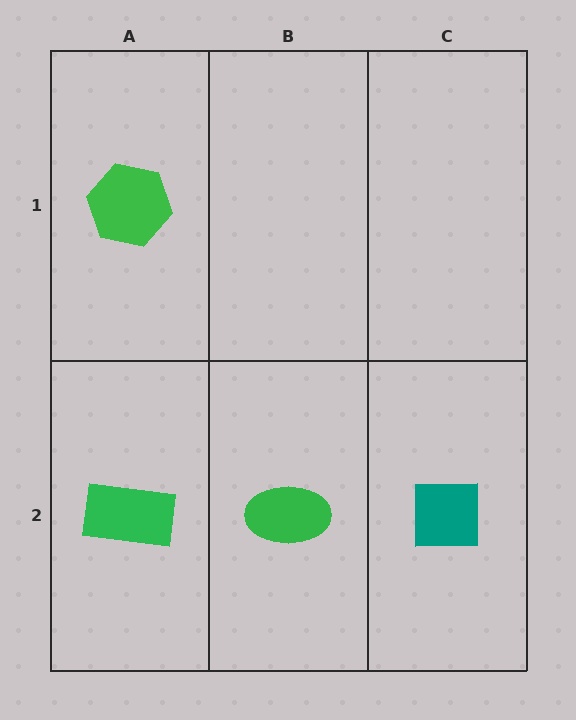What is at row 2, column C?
A teal square.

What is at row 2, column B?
A green ellipse.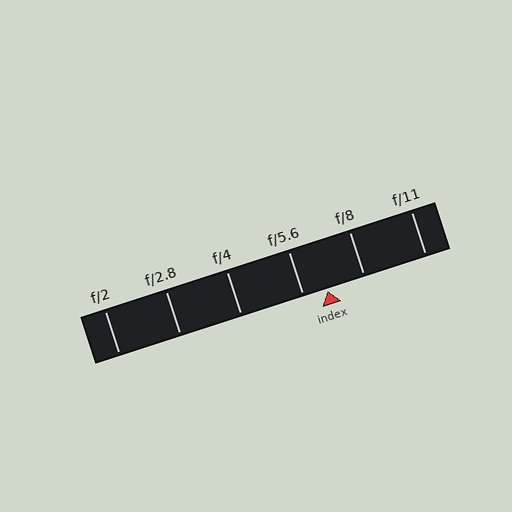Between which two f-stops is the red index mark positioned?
The index mark is between f/5.6 and f/8.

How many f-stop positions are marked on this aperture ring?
There are 6 f-stop positions marked.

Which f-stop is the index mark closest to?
The index mark is closest to f/5.6.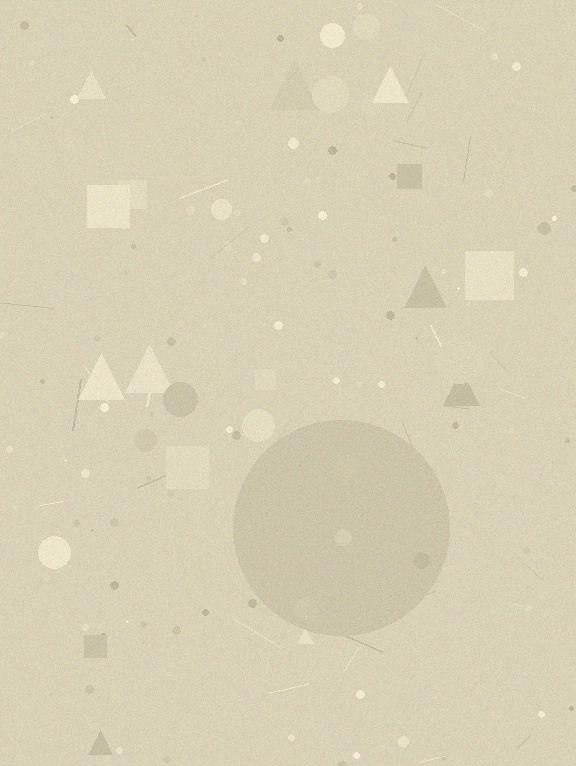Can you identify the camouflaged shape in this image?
The camouflaged shape is a circle.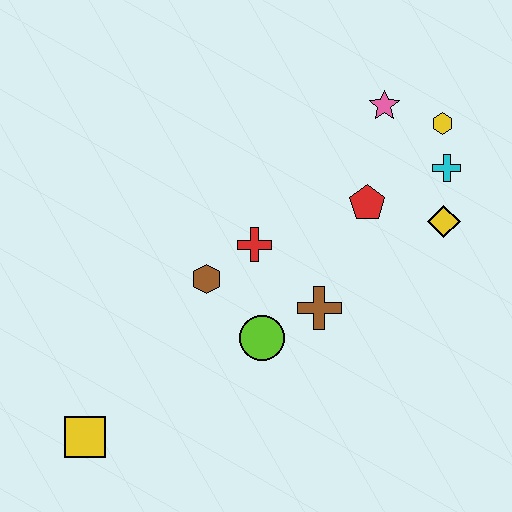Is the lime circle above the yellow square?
Yes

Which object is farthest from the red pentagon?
The yellow square is farthest from the red pentagon.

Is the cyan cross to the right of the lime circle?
Yes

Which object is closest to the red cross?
The brown hexagon is closest to the red cross.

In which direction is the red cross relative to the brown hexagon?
The red cross is to the right of the brown hexagon.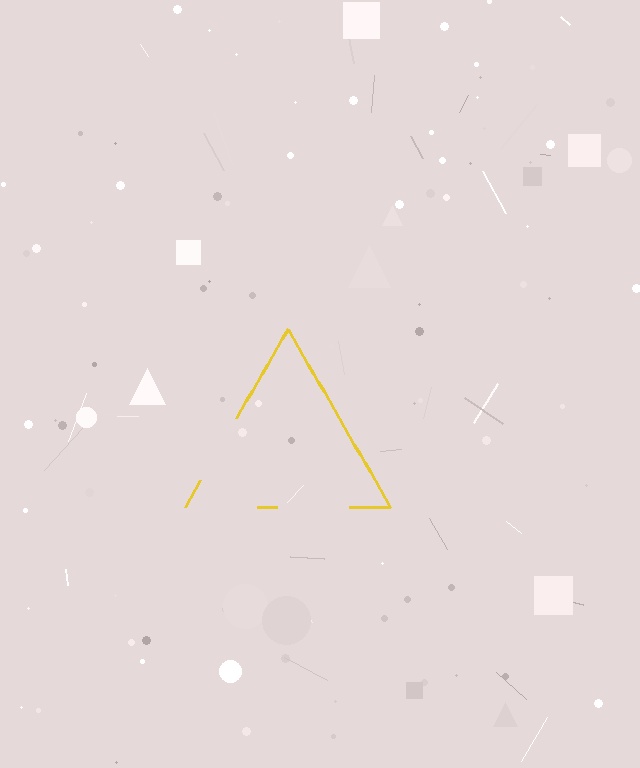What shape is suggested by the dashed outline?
The dashed outline suggests a triangle.